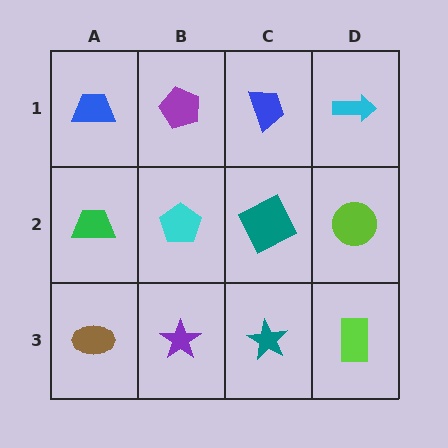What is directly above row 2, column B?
A purple pentagon.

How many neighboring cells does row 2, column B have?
4.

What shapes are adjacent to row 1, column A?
A green trapezoid (row 2, column A), a purple pentagon (row 1, column B).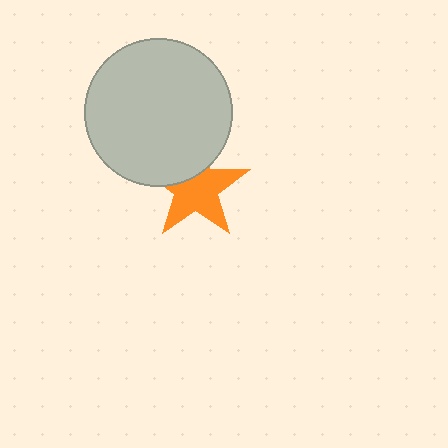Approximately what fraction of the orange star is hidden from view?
Roughly 32% of the orange star is hidden behind the light gray circle.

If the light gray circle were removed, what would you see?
You would see the complete orange star.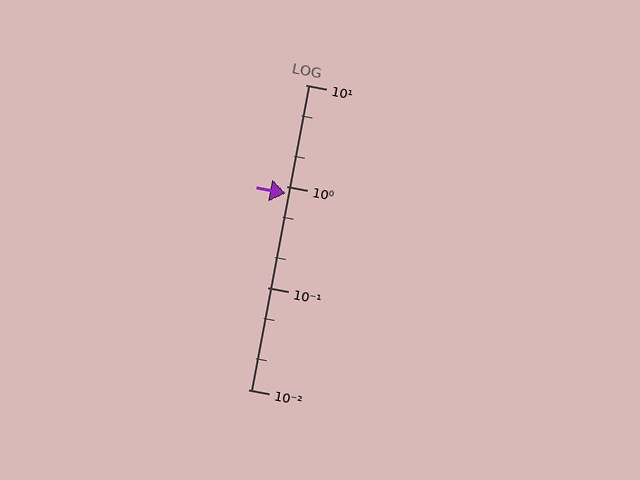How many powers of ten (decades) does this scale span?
The scale spans 3 decades, from 0.01 to 10.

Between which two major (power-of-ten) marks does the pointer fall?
The pointer is between 0.1 and 1.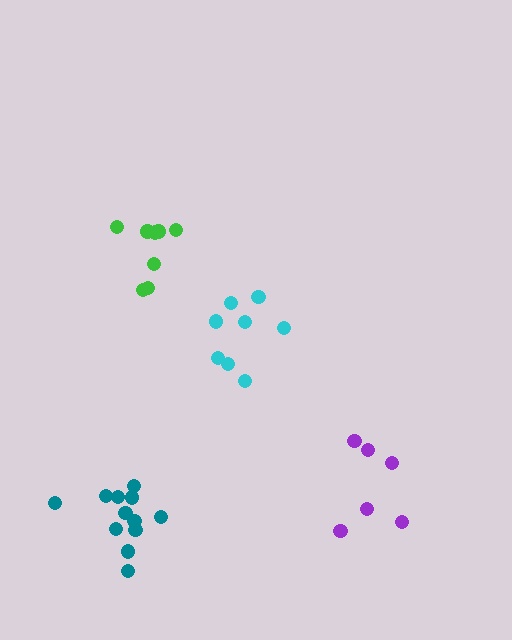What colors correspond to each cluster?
The clusters are colored: green, teal, cyan, purple.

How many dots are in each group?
Group 1: 8 dots, Group 2: 12 dots, Group 3: 8 dots, Group 4: 6 dots (34 total).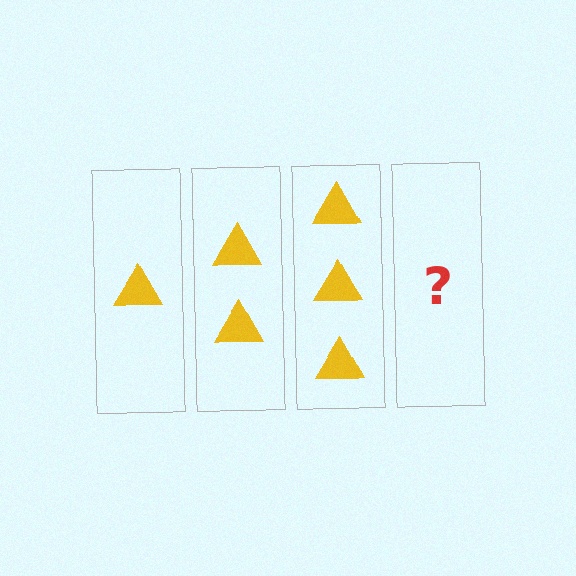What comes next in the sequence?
The next element should be 4 triangles.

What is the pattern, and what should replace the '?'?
The pattern is that each step adds one more triangle. The '?' should be 4 triangles.